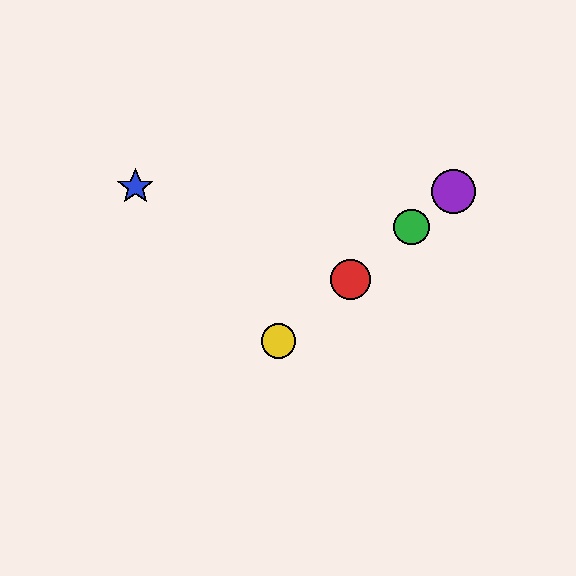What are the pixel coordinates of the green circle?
The green circle is at (412, 227).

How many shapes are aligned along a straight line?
4 shapes (the red circle, the green circle, the yellow circle, the purple circle) are aligned along a straight line.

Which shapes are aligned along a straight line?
The red circle, the green circle, the yellow circle, the purple circle are aligned along a straight line.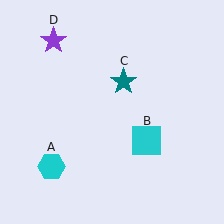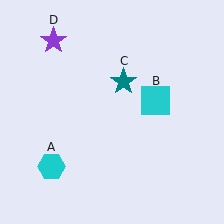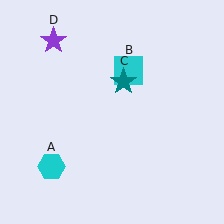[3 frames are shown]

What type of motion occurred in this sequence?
The cyan square (object B) rotated counterclockwise around the center of the scene.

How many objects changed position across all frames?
1 object changed position: cyan square (object B).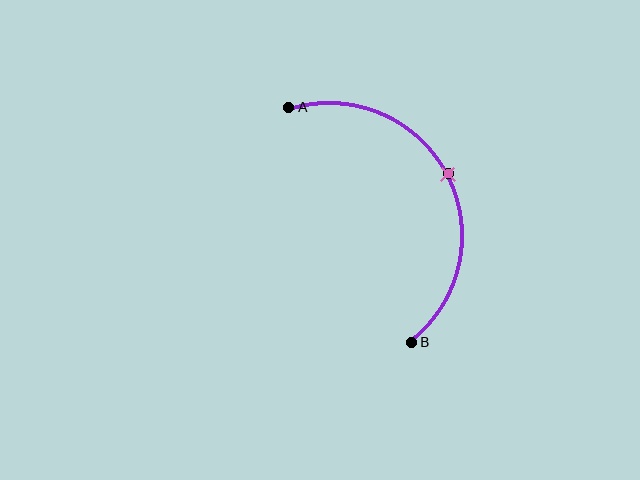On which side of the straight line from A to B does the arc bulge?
The arc bulges to the right of the straight line connecting A and B.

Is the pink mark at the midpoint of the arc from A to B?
Yes. The pink mark lies on the arc at equal arc-length from both A and B — it is the arc midpoint.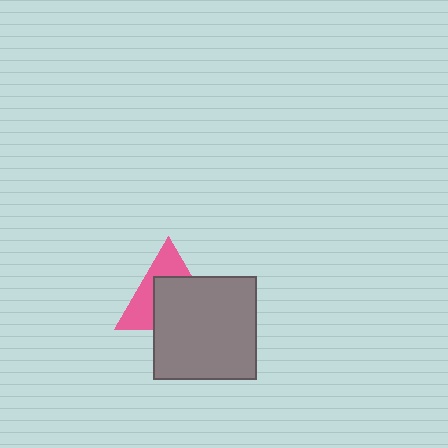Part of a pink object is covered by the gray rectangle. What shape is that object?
It is a triangle.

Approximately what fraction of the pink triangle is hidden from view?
Roughly 57% of the pink triangle is hidden behind the gray rectangle.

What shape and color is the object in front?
The object in front is a gray rectangle.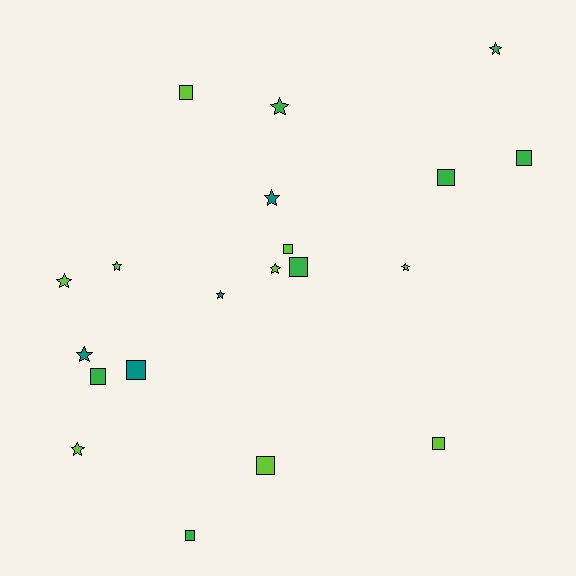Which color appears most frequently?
Lime, with 9 objects.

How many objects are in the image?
There are 20 objects.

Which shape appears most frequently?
Star, with 10 objects.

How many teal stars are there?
There are 3 teal stars.